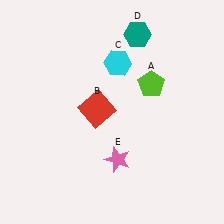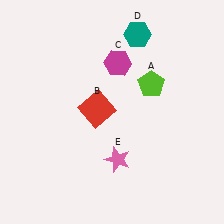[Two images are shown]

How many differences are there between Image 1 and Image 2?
There is 1 difference between the two images.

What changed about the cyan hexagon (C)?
In Image 1, C is cyan. In Image 2, it changed to magenta.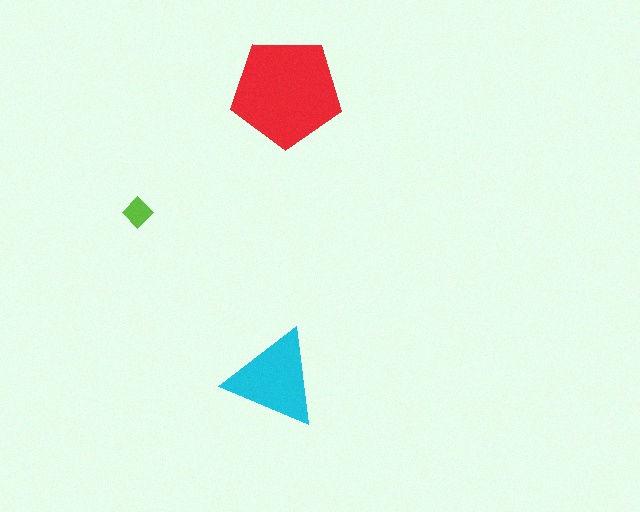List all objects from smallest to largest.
The lime diamond, the cyan triangle, the red pentagon.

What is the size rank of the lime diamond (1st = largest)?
3rd.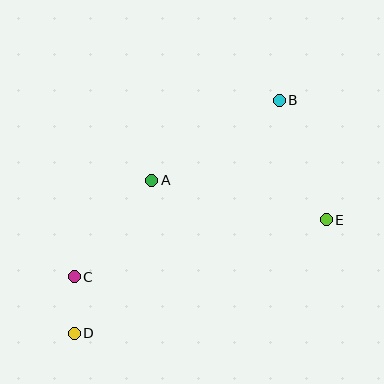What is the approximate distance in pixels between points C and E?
The distance between C and E is approximately 258 pixels.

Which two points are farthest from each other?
Points B and D are farthest from each other.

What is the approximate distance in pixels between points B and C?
The distance between B and C is approximately 270 pixels.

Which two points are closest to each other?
Points C and D are closest to each other.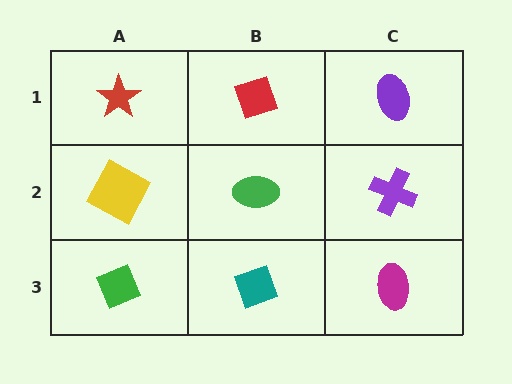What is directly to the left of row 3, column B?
A green diamond.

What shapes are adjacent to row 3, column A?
A yellow square (row 2, column A), a teal diamond (row 3, column B).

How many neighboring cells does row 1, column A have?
2.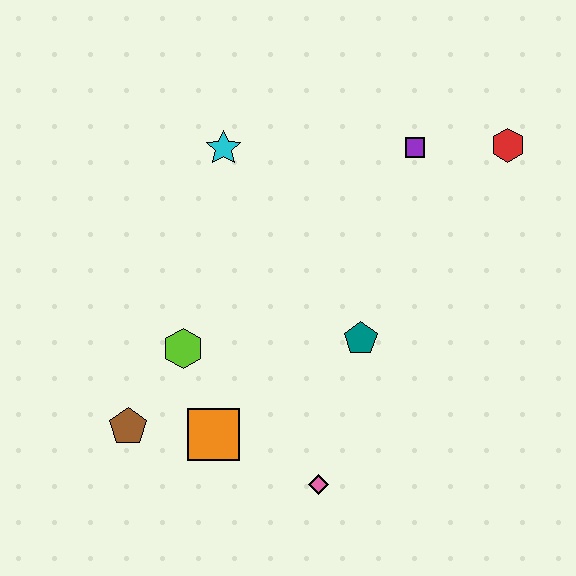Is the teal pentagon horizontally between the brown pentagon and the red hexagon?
Yes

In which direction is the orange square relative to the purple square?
The orange square is below the purple square.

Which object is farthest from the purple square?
The brown pentagon is farthest from the purple square.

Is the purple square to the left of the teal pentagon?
No